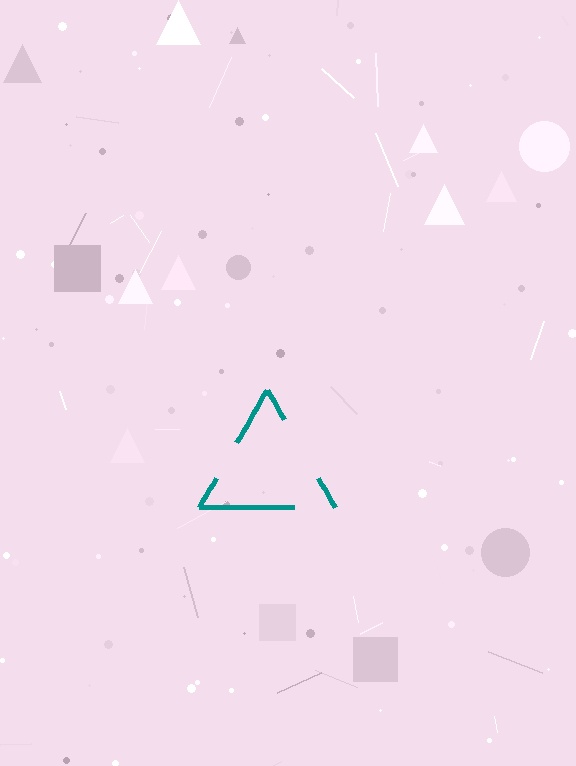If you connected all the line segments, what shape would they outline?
They would outline a triangle.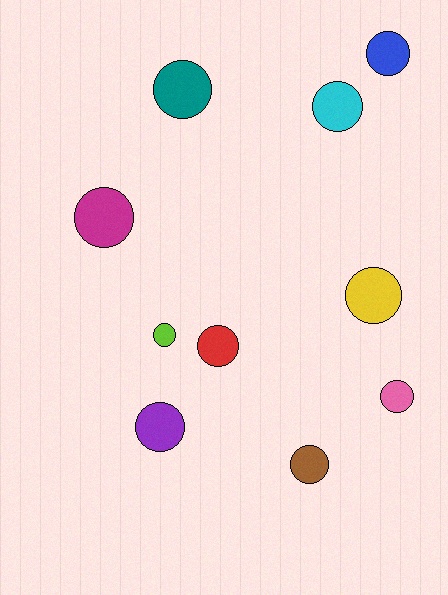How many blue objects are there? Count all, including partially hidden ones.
There is 1 blue object.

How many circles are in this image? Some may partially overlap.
There are 10 circles.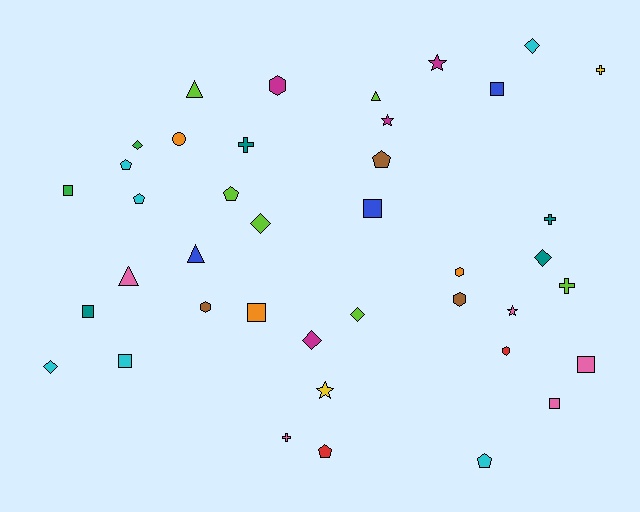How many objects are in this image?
There are 40 objects.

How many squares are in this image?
There are 8 squares.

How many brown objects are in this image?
There are 3 brown objects.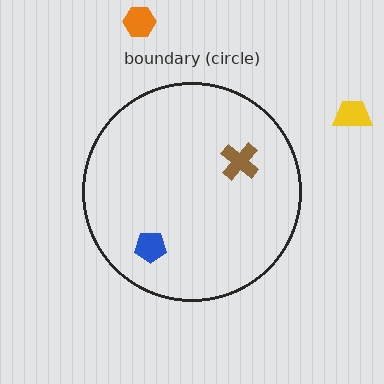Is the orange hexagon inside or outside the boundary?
Outside.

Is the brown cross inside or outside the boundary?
Inside.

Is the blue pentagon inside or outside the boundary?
Inside.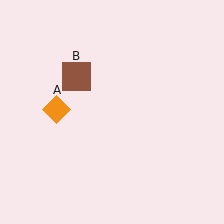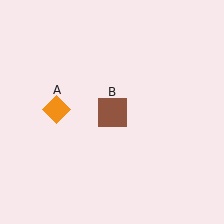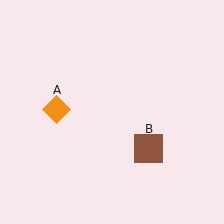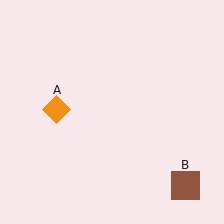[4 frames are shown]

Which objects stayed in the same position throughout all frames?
Orange diamond (object A) remained stationary.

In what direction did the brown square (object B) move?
The brown square (object B) moved down and to the right.